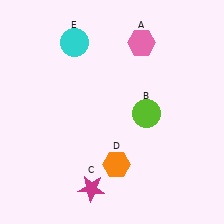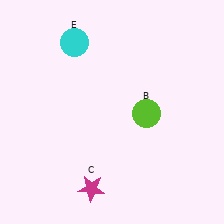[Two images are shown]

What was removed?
The orange hexagon (D), the pink hexagon (A) were removed in Image 2.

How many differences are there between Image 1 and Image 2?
There are 2 differences between the two images.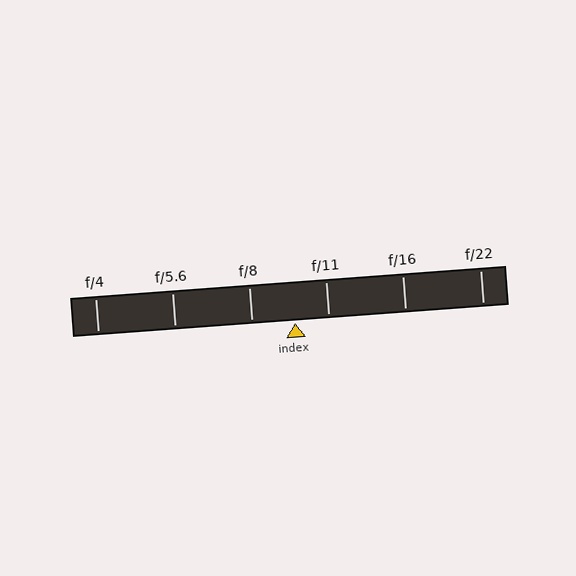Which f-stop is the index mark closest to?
The index mark is closest to f/11.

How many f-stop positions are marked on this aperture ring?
There are 6 f-stop positions marked.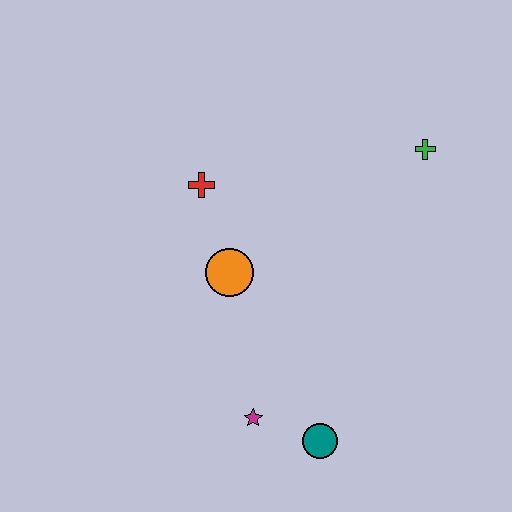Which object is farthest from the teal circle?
The green cross is farthest from the teal circle.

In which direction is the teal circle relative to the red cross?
The teal circle is below the red cross.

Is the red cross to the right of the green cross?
No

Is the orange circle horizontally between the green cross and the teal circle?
No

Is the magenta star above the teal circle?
Yes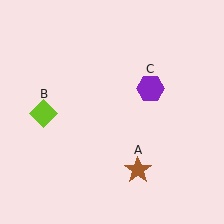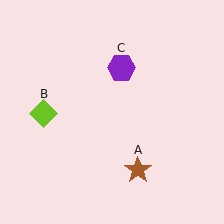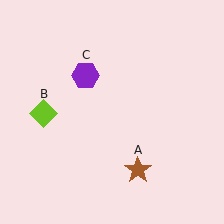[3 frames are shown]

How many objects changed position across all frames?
1 object changed position: purple hexagon (object C).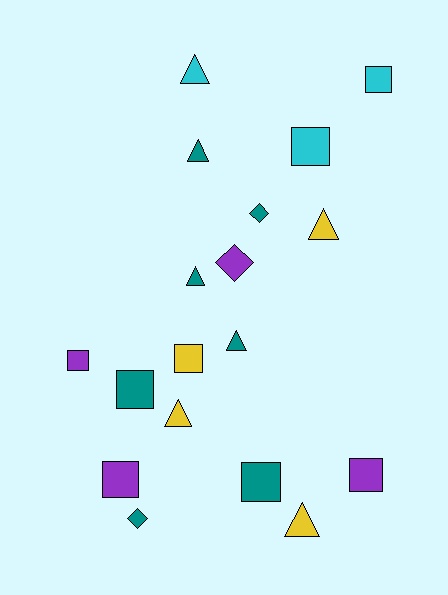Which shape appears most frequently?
Square, with 8 objects.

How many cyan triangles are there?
There is 1 cyan triangle.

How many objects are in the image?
There are 18 objects.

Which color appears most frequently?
Teal, with 7 objects.